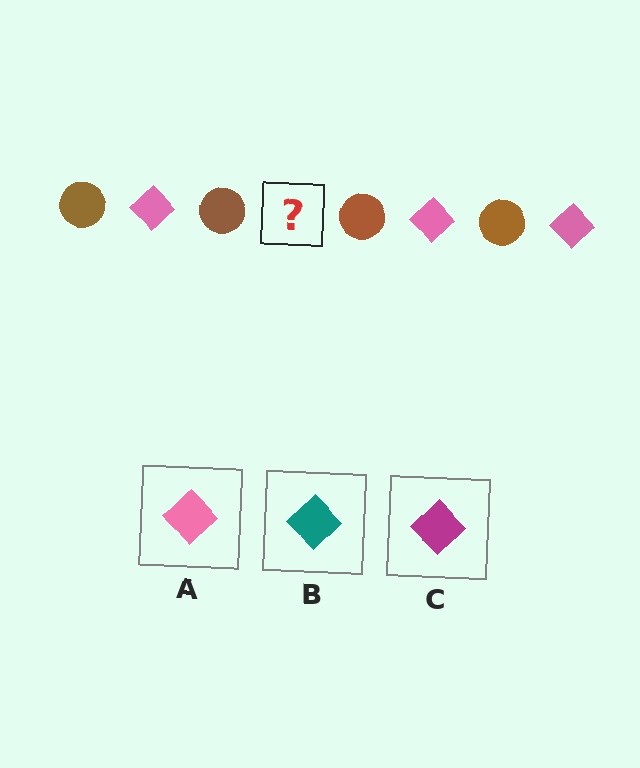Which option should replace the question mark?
Option A.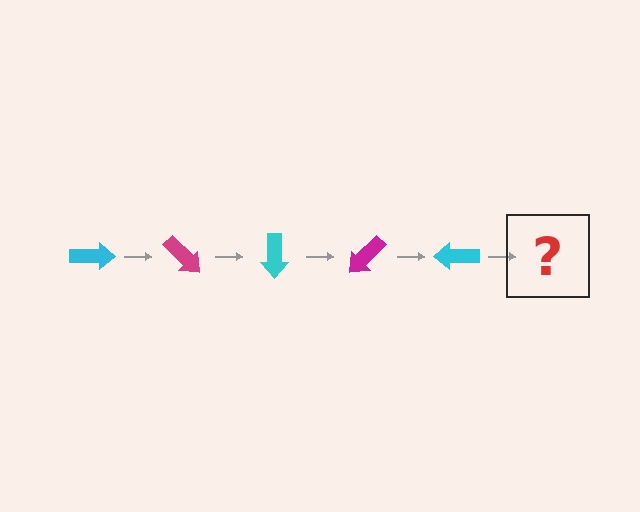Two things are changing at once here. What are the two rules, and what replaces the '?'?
The two rules are that it rotates 45 degrees each step and the color cycles through cyan and magenta. The '?' should be a magenta arrow, rotated 225 degrees from the start.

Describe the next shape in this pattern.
It should be a magenta arrow, rotated 225 degrees from the start.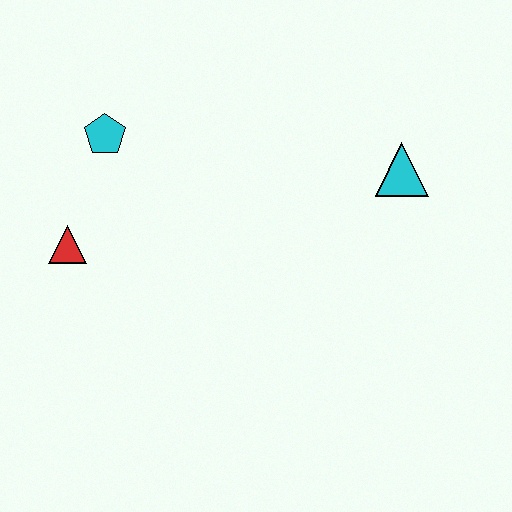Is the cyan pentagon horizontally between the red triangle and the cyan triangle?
Yes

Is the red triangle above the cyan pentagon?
No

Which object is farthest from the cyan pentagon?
The cyan triangle is farthest from the cyan pentagon.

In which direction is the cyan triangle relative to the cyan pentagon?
The cyan triangle is to the right of the cyan pentagon.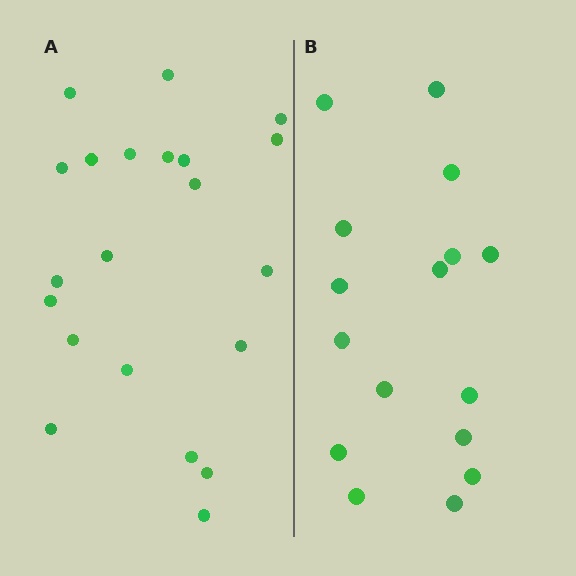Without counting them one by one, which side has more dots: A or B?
Region A (the left region) has more dots.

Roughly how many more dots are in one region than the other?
Region A has about 5 more dots than region B.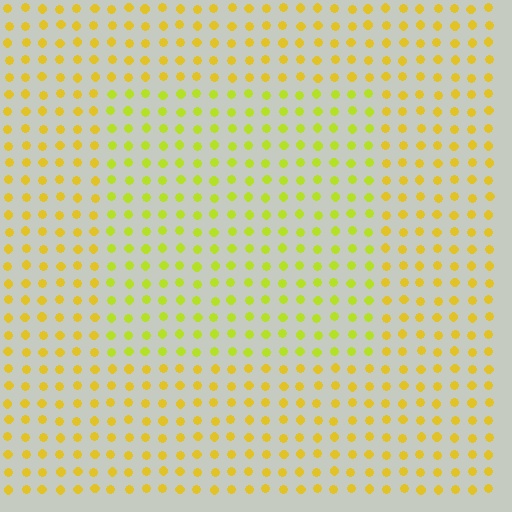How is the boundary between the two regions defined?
The boundary is defined purely by a slight shift in hue (about 25 degrees). Spacing, size, and orientation are identical on both sides.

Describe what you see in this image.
The image is filled with small yellow elements in a uniform arrangement. A rectangle-shaped region is visible where the elements are tinted to a slightly different hue, forming a subtle color boundary.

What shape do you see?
I see a rectangle.